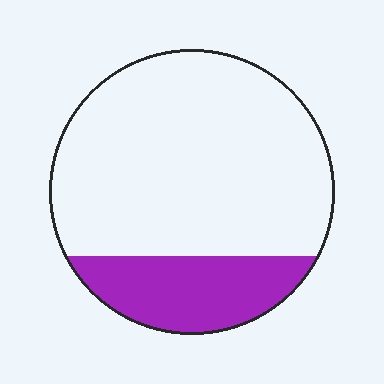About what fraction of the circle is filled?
About one fifth (1/5).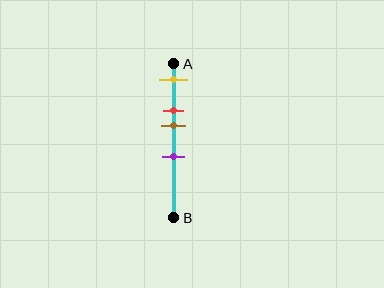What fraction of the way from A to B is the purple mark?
The purple mark is approximately 60% (0.6) of the way from A to B.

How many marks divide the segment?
There are 4 marks dividing the segment.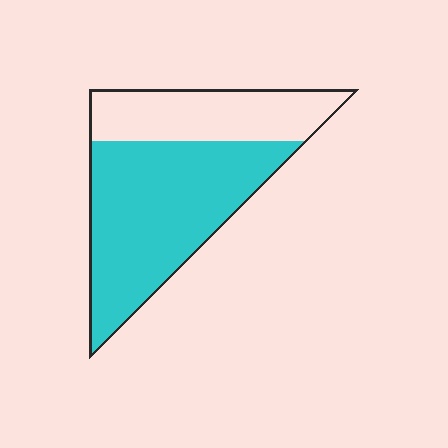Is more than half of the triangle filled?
Yes.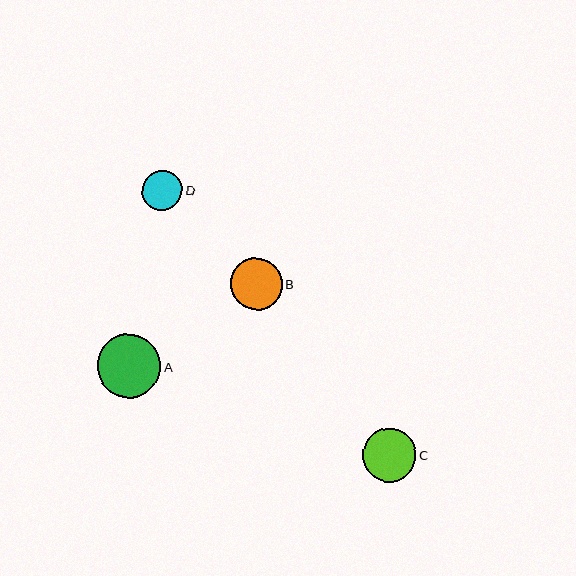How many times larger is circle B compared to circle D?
Circle B is approximately 1.3 times the size of circle D.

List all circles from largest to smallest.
From largest to smallest: A, C, B, D.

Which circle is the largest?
Circle A is the largest with a size of approximately 64 pixels.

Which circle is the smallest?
Circle D is the smallest with a size of approximately 40 pixels.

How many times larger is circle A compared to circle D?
Circle A is approximately 1.6 times the size of circle D.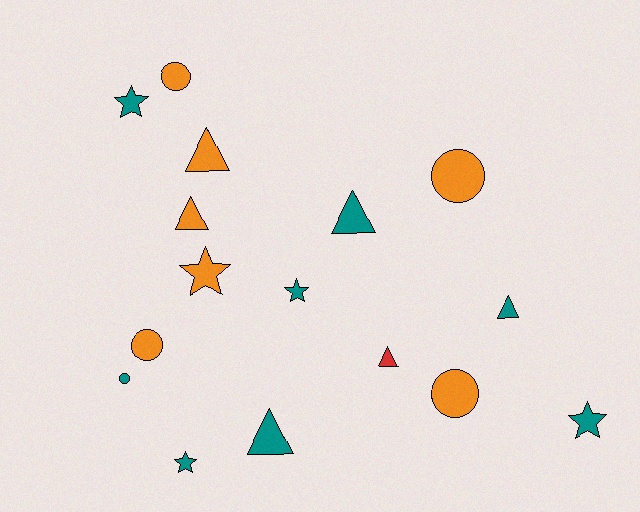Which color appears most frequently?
Teal, with 8 objects.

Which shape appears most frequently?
Triangle, with 6 objects.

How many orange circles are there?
There are 4 orange circles.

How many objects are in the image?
There are 16 objects.